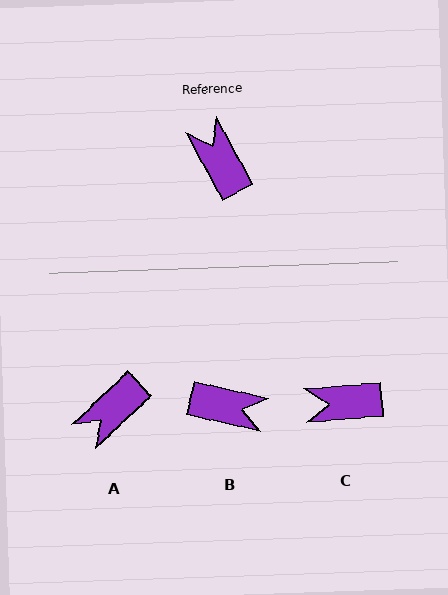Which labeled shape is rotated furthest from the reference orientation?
B, about 130 degrees away.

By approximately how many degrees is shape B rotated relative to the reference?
Approximately 130 degrees clockwise.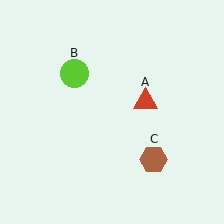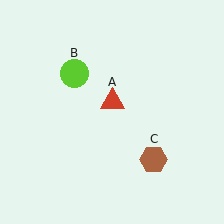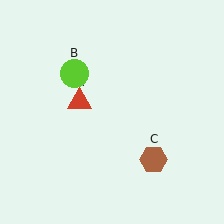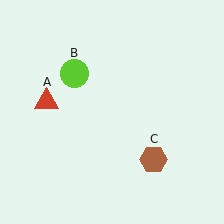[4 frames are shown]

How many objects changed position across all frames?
1 object changed position: red triangle (object A).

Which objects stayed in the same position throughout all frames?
Lime circle (object B) and brown hexagon (object C) remained stationary.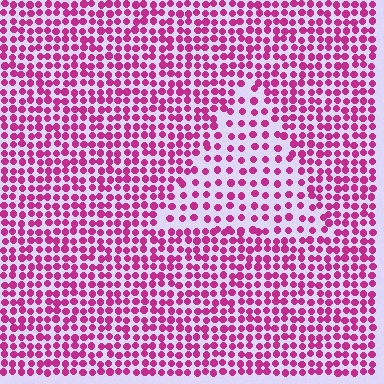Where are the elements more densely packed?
The elements are more densely packed outside the triangle boundary.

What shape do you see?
I see a triangle.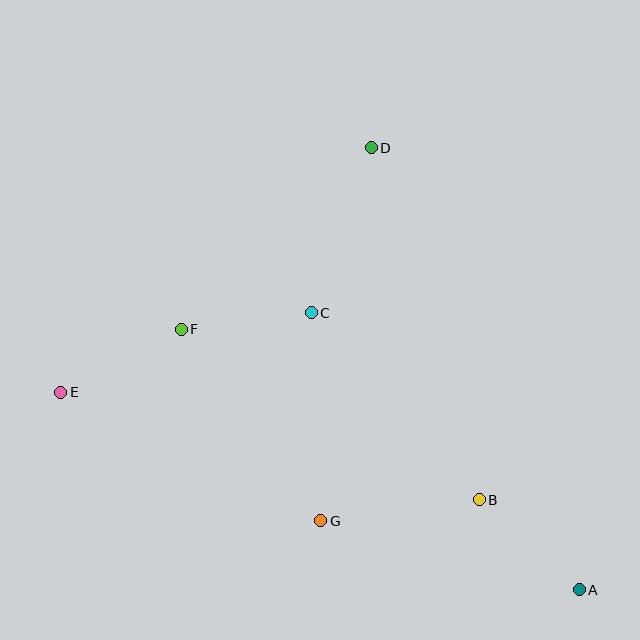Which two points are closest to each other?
Points C and F are closest to each other.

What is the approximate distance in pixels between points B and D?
The distance between B and D is approximately 368 pixels.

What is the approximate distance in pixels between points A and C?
The distance between A and C is approximately 385 pixels.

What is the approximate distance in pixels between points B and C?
The distance between B and C is approximately 251 pixels.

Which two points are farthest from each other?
Points A and E are farthest from each other.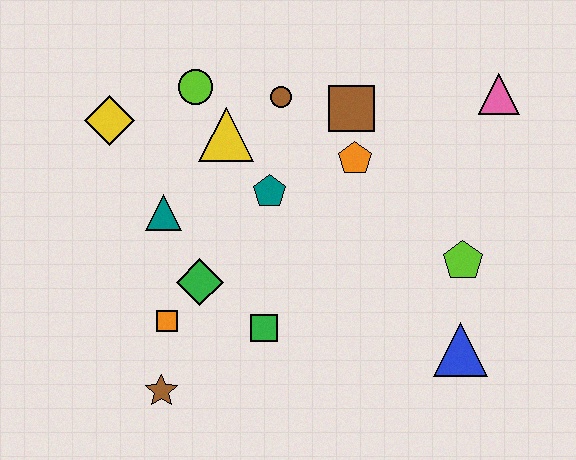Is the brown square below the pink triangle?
Yes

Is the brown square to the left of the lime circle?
No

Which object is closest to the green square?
The green diamond is closest to the green square.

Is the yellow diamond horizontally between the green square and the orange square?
No